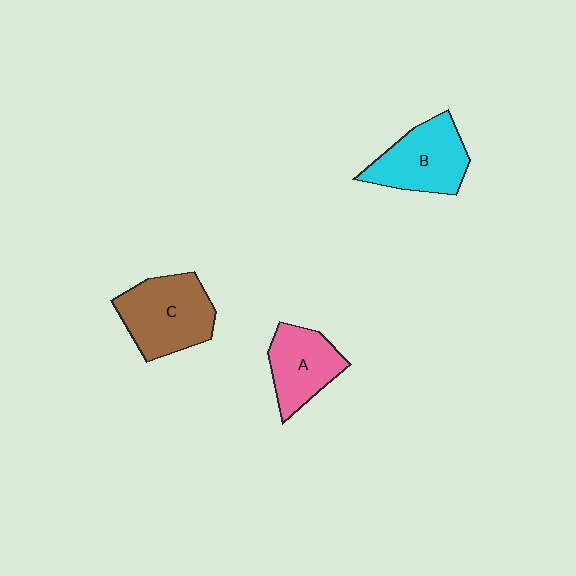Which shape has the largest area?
Shape C (brown).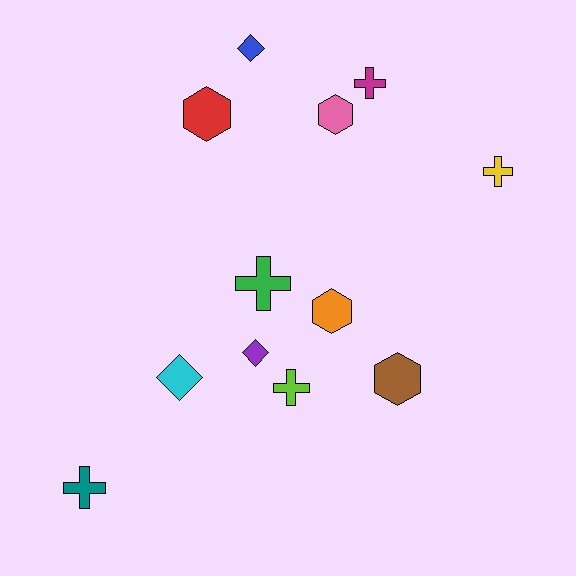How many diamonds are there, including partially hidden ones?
There are 3 diamonds.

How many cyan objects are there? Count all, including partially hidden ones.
There is 1 cyan object.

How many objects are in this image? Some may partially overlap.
There are 12 objects.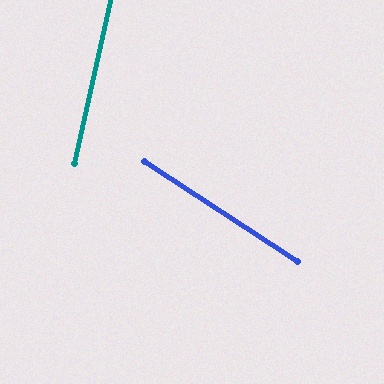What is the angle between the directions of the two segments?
Approximately 70 degrees.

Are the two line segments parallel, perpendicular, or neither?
Neither parallel nor perpendicular — they differ by about 70°.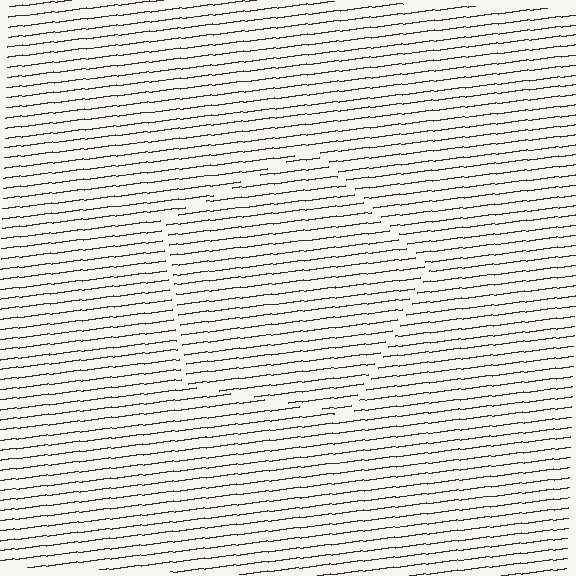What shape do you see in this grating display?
An illusory pentagon. The interior of the shape contains the same grating, shifted by half a period — the contour is defined by the phase discontinuity where line-ends from the inner and outer gratings abut.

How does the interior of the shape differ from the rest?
The interior of the shape contains the same grating, shifted by half a period — the contour is defined by the phase discontinuity where line-ends from the inner and outer gratings abut.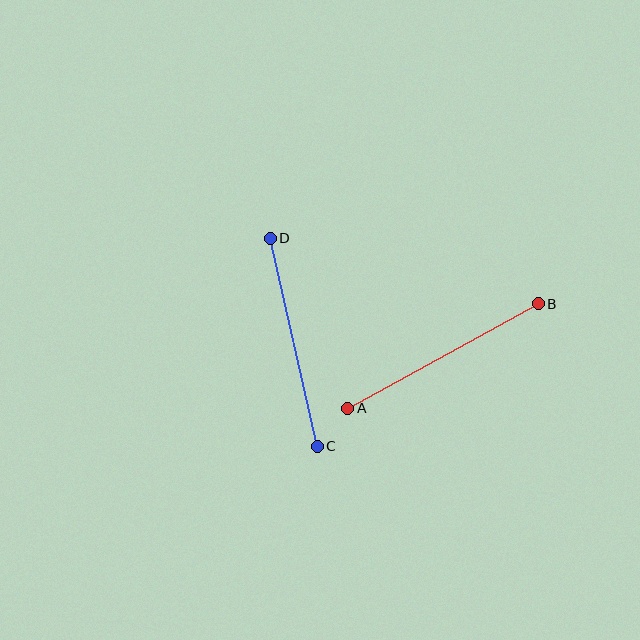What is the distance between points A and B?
The distance is approximately 217 pixels.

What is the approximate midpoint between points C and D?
The midpoint is at approximately (294, 342) pixels.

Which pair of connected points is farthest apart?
Points A and B are farthest apart.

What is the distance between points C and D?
The distance is approximately 213 pixels.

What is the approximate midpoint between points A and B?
The midpoint is at approximately (443, 356) pixels.